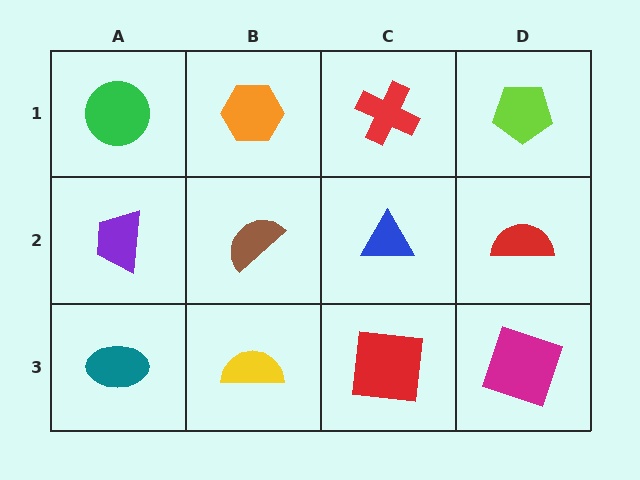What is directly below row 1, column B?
A brown semicircle.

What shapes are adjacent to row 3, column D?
A red semicircle (row 2, column D), a red square (row 3, column C).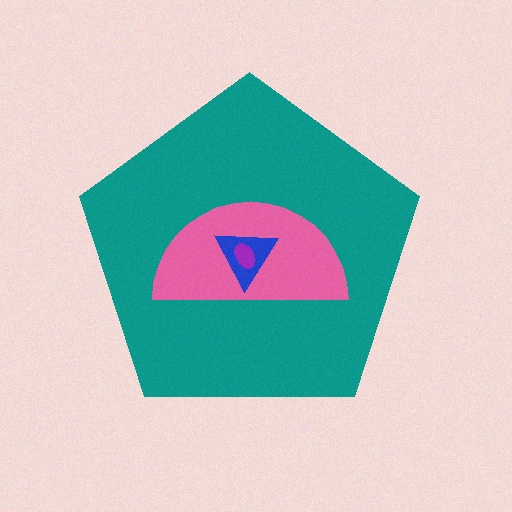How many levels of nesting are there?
4.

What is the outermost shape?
The teal pentagon.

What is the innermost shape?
The purple ellipse.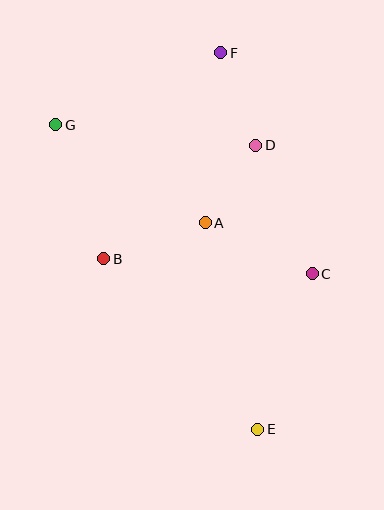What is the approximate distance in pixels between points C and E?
The distance between C and E is approximately 165 pixels.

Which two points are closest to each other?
Points A and D are closest to each other.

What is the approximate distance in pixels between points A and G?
The distance between A and G is approximately 179 pixels.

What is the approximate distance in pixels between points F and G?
The distance between F and G is approximately 180 pixels.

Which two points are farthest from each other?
Points E and F are farthest from each other.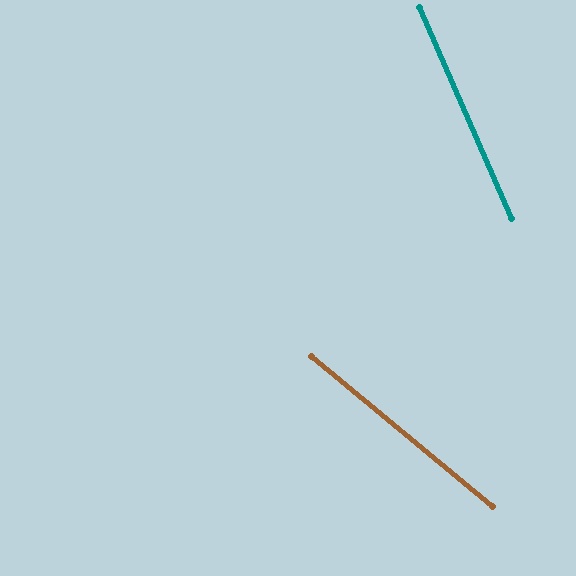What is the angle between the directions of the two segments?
Approximately 27 degrees.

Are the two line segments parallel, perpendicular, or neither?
Neither parallel nor perpendicular — they differ by about 27°.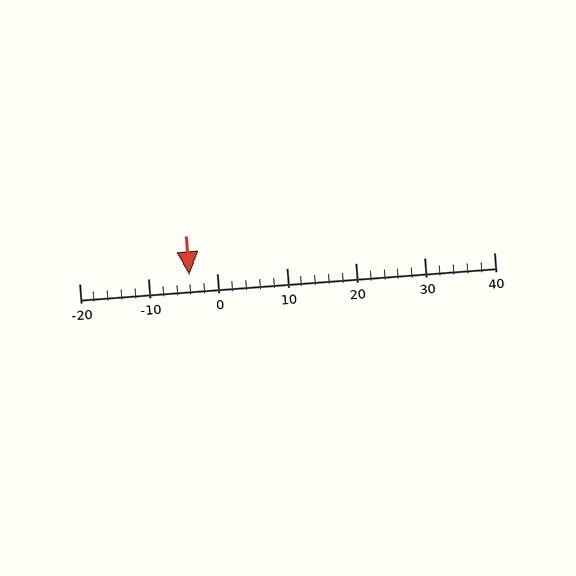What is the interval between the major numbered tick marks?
The major tick marks are spaced 10 units apart.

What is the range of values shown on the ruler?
The ruler shows values from -20 to 40.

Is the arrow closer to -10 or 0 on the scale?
The arrow is closer to 0.